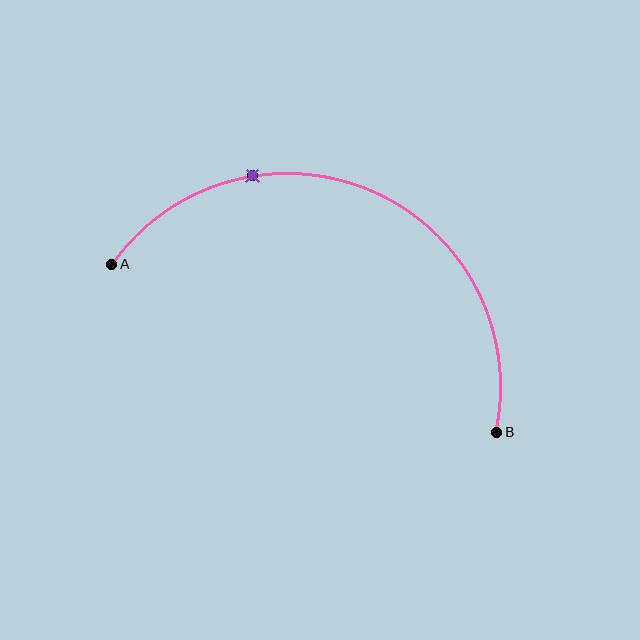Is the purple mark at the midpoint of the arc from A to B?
No. The purple mark lies on the arc but is closer to endpoint A. The arc midpoint would be at the point on the curve equidistant along the arc from both A and B.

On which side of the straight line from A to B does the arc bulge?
The arc bulges above the straight line connecting A and B.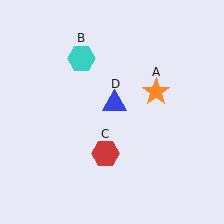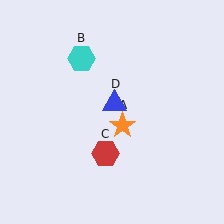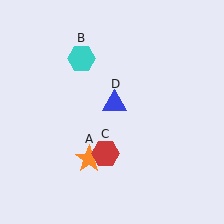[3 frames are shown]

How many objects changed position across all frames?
1 object changed position: orange star (object A).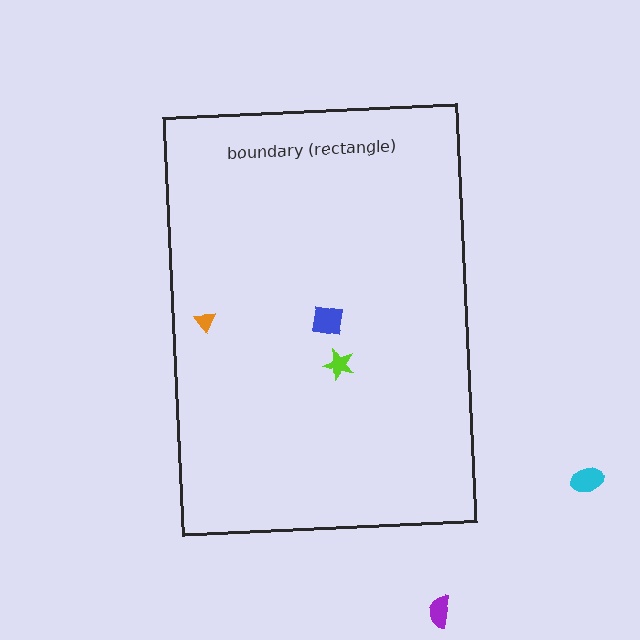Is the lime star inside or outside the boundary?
Inside.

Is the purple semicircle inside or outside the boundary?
Outside.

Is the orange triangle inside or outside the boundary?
Inside.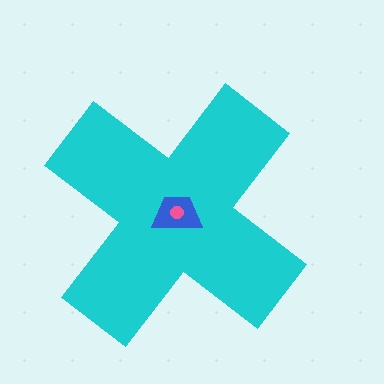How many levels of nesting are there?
3.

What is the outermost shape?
The cyan cross.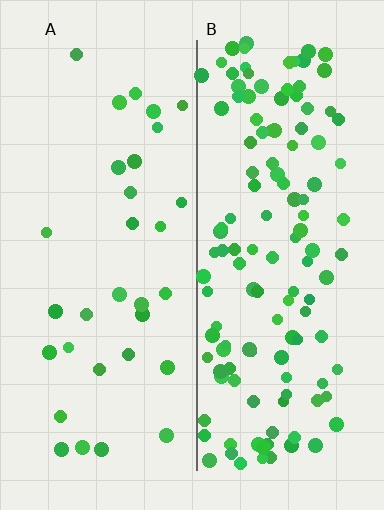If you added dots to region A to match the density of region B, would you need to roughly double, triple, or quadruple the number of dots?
Approximately quadruple.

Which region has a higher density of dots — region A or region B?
B (the right).